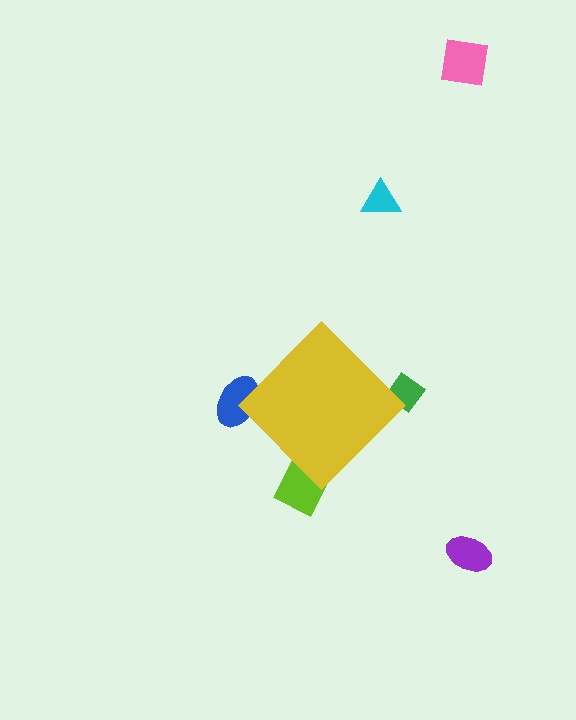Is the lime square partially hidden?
Yes, the lime square is partially hidden behind the yellow diamond.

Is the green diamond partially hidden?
Yes, the green diamond is partially hidden behind the yellow diamond.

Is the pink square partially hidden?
No, the pink square is fully visible.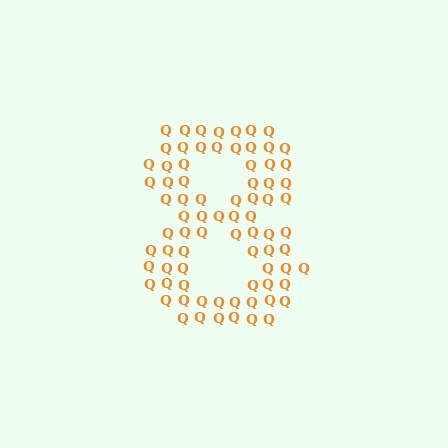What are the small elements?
The small elements are letter Q's.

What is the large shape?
The large shape is the digit 8.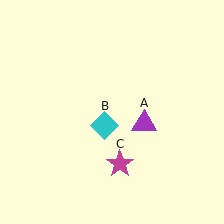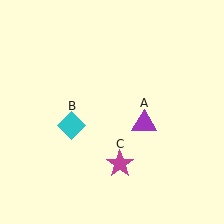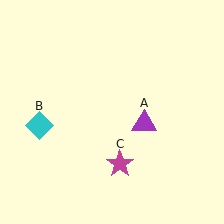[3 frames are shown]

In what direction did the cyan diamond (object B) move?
The cyan diamond (object B) moved left.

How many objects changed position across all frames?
1 object changed position: cyan diamond (object B).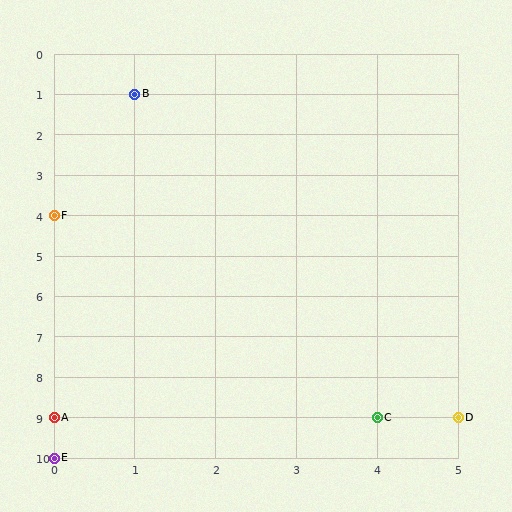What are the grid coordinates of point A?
Point A is at grid coordinates (0, 9).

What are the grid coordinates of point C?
Point C is at grid coordinates (4, 9).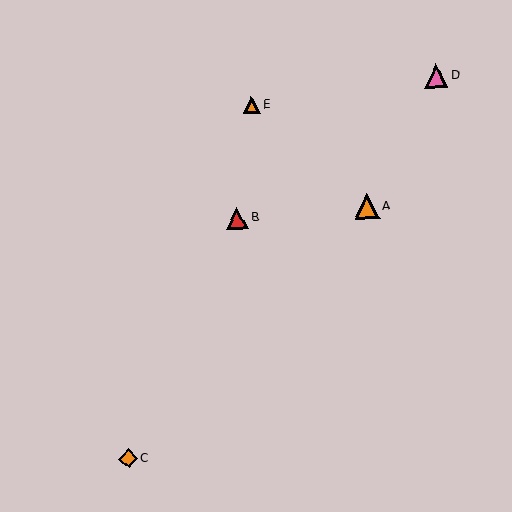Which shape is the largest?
The orange triangle (labeled A) is the largest.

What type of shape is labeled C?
Shape C is an orange diamond.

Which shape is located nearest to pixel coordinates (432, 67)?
The pink triangle (labeled D) at (436, 76) is nearest to that location.